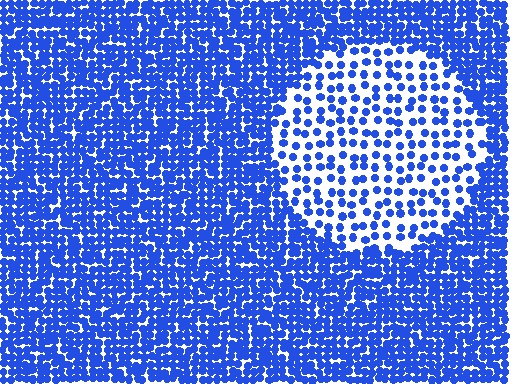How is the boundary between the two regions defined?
The boundary is defined by a change in element density (approximately 2.5x ratio). All elements are the same color, size, and shape.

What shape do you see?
I see a circle.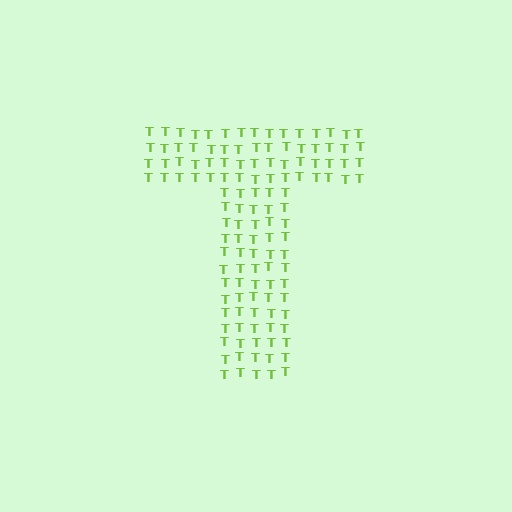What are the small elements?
The small elements are letter T's.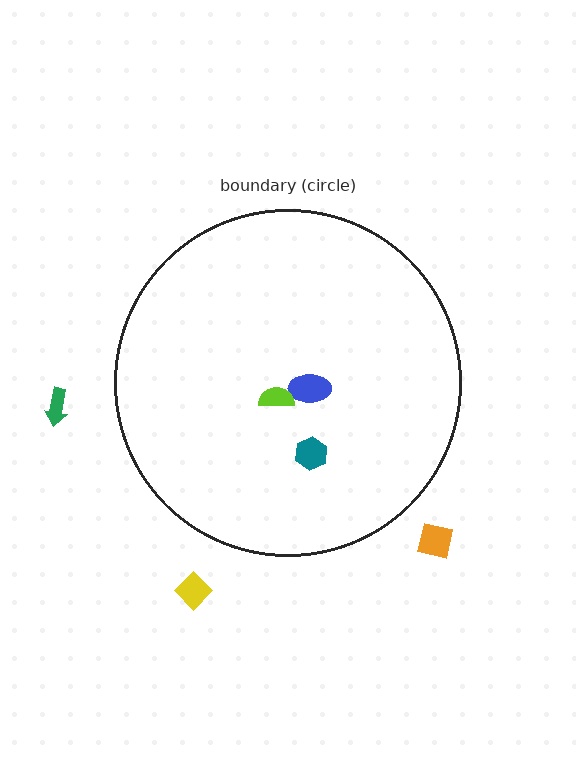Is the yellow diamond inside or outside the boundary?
Outside.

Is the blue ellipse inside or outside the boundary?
Inside.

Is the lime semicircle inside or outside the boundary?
Inside.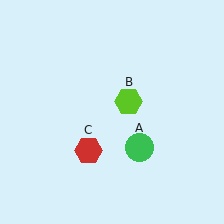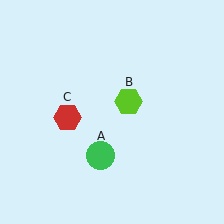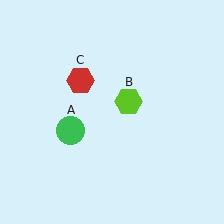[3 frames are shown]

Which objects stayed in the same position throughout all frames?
Lime hexagon (object B) remained stationary.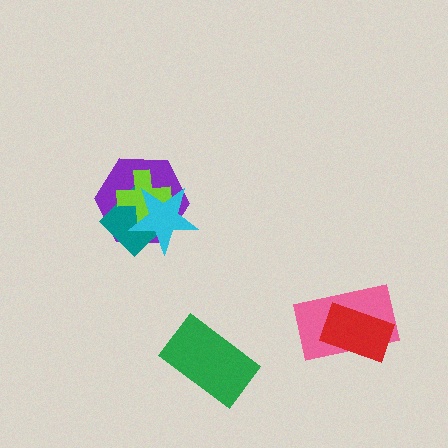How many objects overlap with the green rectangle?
0 objects overlap with the green rectangle.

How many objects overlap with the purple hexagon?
3 objects overlap with the purple hexagon.